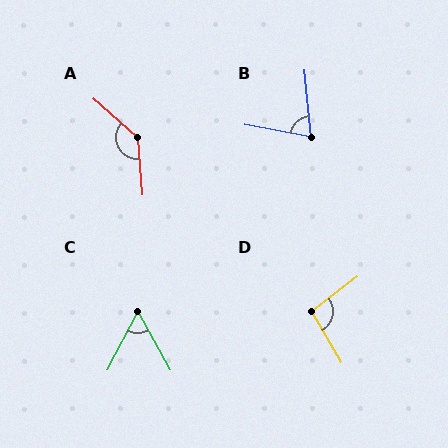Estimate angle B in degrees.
Approximately 74 degrees.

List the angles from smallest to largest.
C (57°), B (74°), D (97°), A (136°).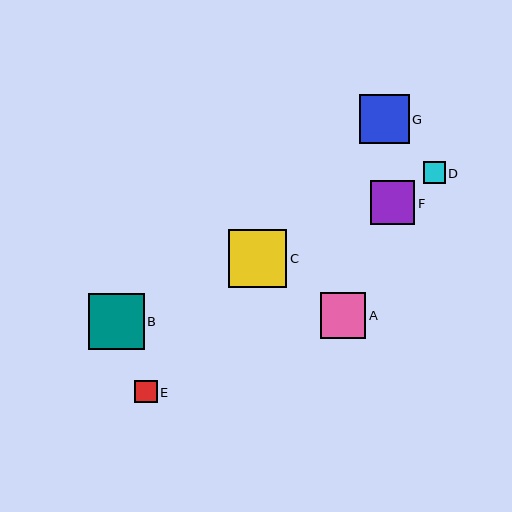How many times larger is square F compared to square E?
Square F is approximately 2.0 times the size of square E.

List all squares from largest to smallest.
From largest to smallest: C, B, G, A, F, E, D.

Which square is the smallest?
Square D is the smallest with a size of approximately 22 pixels.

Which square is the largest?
Square C is the largest with a size of approximately 58 pixels.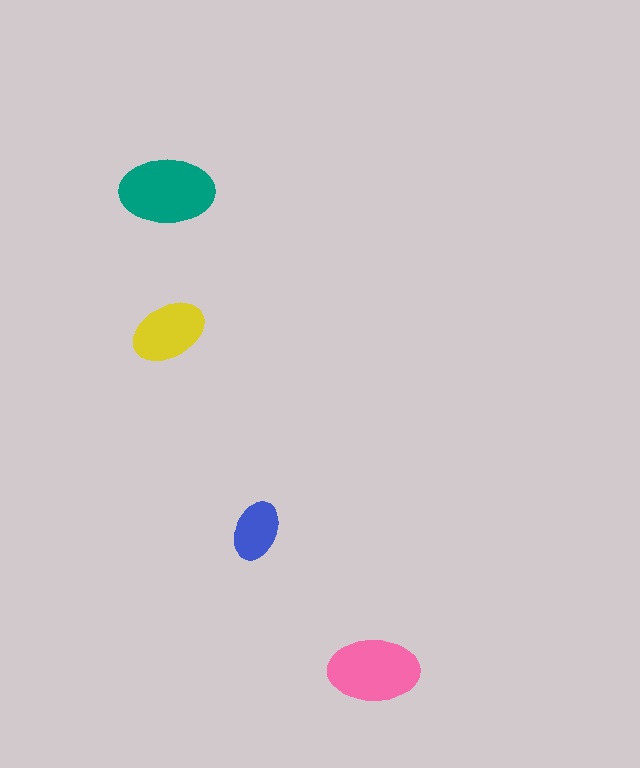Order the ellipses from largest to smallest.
the teal one, the pink one, the yellow one, the blue one.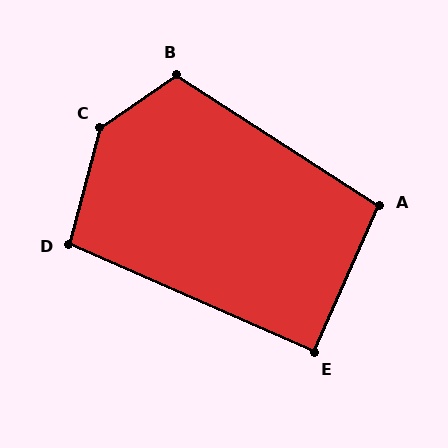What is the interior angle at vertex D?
Approximately 98 degrees (obtuse).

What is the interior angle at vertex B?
Approximately 112 degrees (obtuse).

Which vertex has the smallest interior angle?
E, at approximately 90 degrees.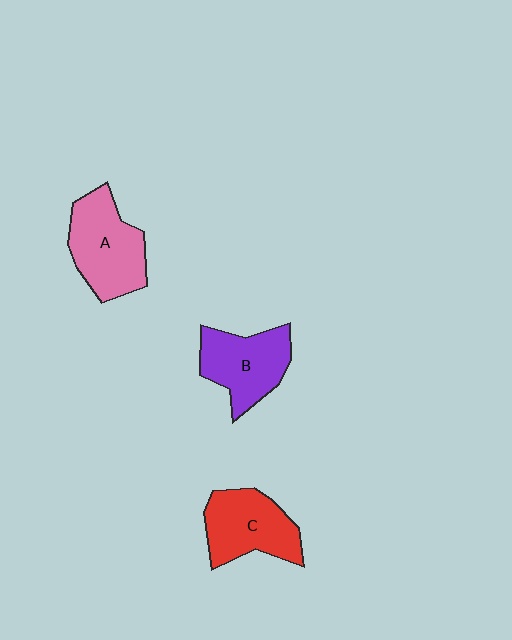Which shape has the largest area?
Shape A (pink).